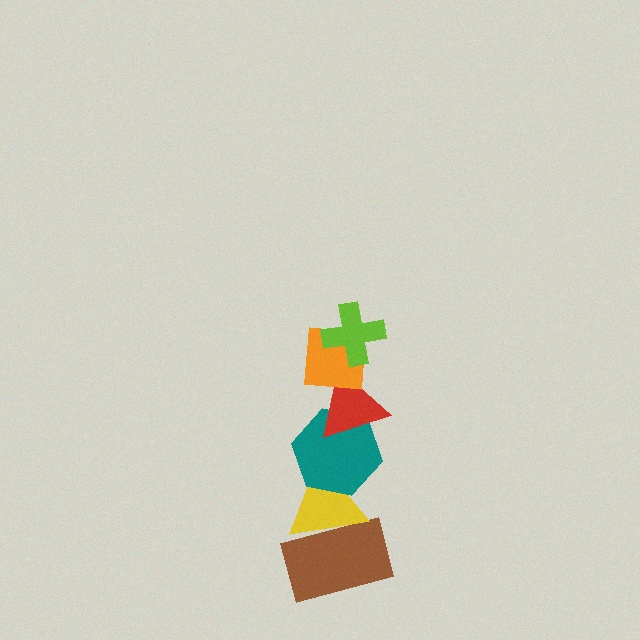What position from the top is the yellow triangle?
The yellow triangle is 5th from the top.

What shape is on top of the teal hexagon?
The red triangle is on top of the teal hexagon.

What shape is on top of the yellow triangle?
The teal hexagon is on top of the yellow triangle.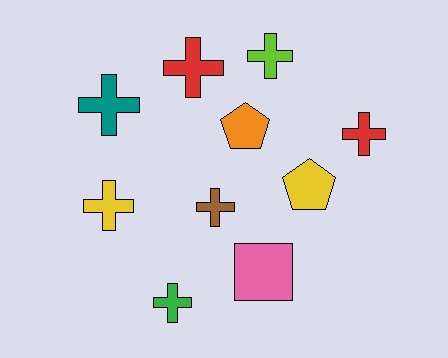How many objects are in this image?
There are 10 objects.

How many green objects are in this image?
There is 1 green object.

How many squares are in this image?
There is 1 square.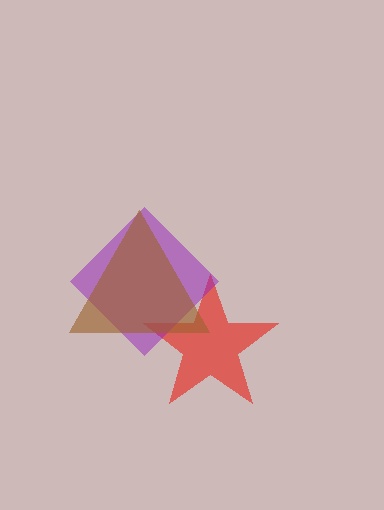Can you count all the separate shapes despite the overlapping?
Yes, there are 3 separate shapes.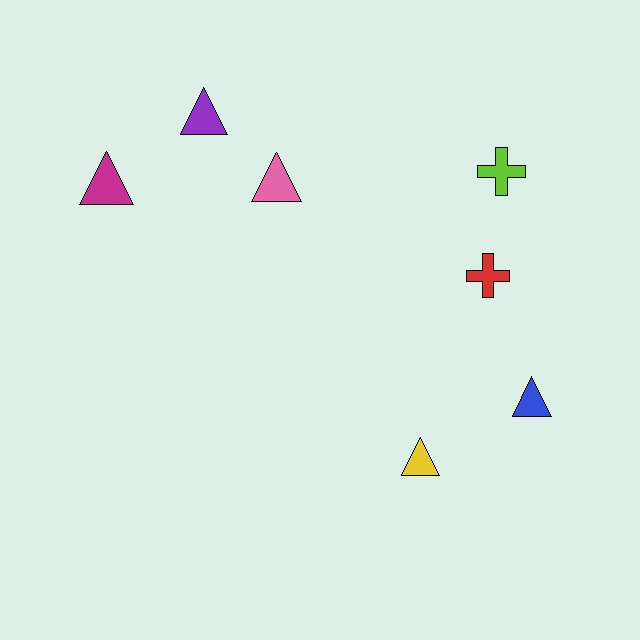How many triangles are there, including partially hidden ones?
There are 5 triangles.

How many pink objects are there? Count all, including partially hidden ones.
There is 1 pink object.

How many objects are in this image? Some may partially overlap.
There are 7 objects.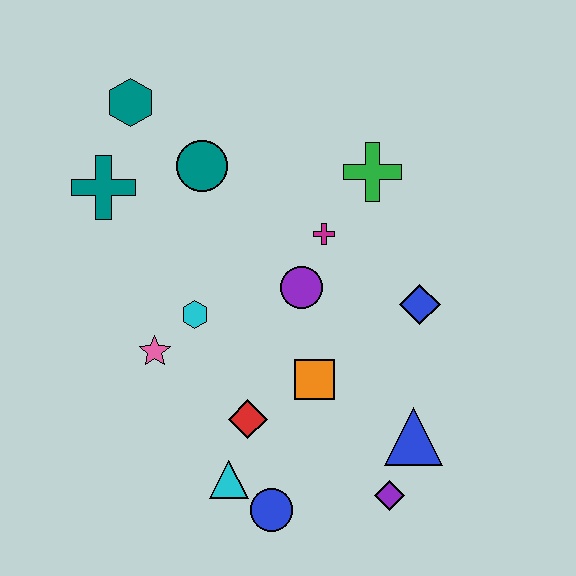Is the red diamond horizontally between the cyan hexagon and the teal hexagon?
No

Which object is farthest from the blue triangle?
The teal hexagon is farthest from the blue triangle.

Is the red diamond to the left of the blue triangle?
Yes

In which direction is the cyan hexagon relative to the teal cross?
The cyan hexagon is below the teal cross.